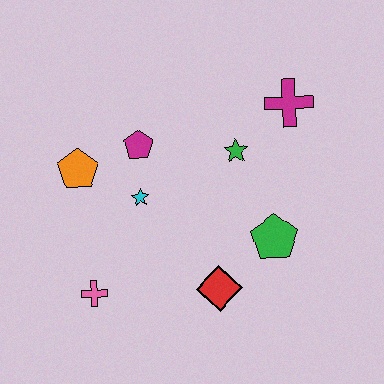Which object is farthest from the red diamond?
The magenta cross is farthest from the red diamond.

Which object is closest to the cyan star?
The magenta pentagon is closest to the cyan star.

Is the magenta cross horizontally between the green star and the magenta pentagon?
No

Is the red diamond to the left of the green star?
Yes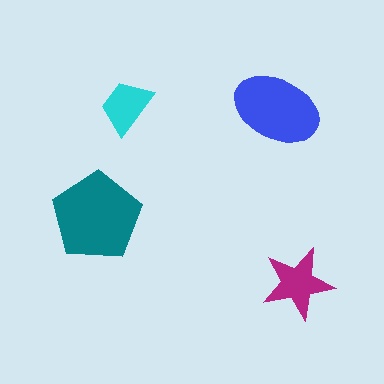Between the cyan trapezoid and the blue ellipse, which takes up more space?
The blue ellipse.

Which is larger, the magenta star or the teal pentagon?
The teal pentagon.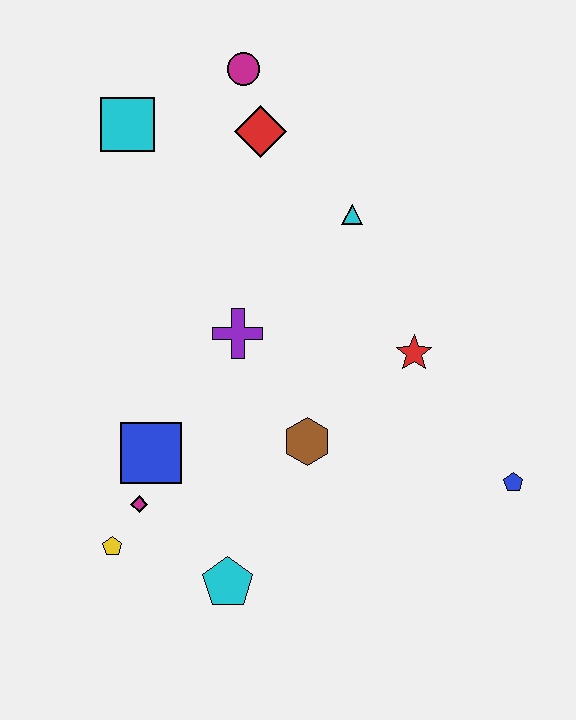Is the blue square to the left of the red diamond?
Yes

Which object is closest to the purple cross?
The brown hexagon is closest to the purple cross.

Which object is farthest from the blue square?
The magenta circle is farthest from the blue square.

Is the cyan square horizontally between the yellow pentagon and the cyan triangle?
Yes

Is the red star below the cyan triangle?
Yes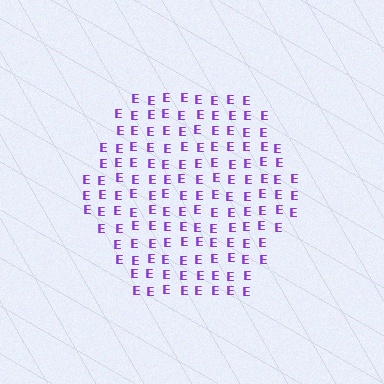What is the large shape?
The large shape is a hexagon.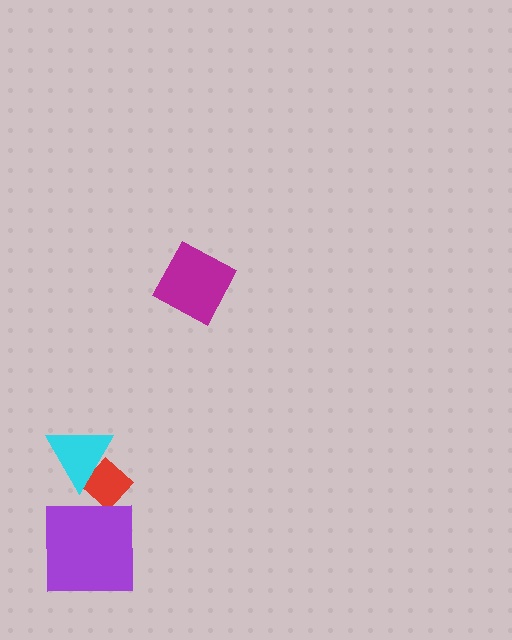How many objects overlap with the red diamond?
1 object overlaps with the red diamond.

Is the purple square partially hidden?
No, no other shape covers it.